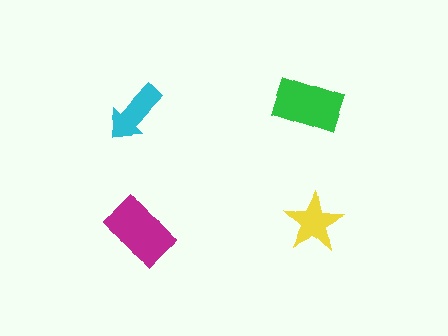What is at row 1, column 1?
A cyan arrow.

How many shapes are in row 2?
2 shapes.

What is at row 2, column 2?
A yellow star.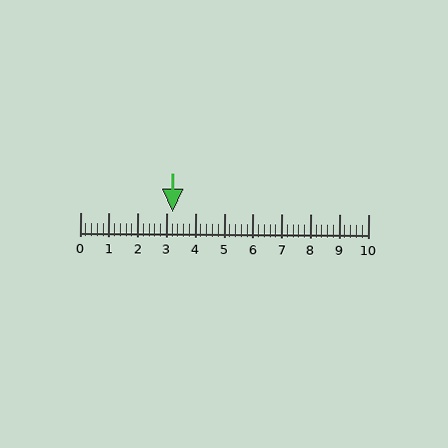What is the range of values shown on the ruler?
The ruler shows values from 0 to 10.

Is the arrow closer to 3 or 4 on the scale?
The arrow is closer to 3.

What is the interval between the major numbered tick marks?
The major tick marks are spaced 1 units apart.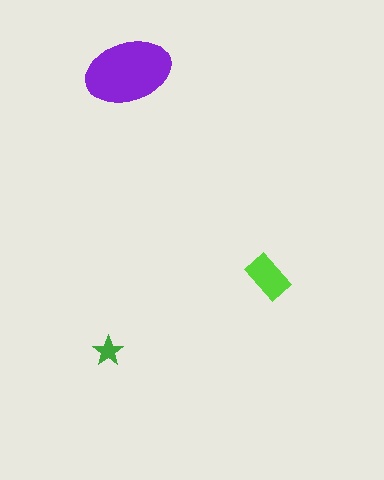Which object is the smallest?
The green star.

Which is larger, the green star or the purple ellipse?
The purple ellipse.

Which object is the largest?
The purple ellipse.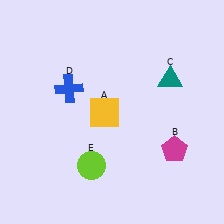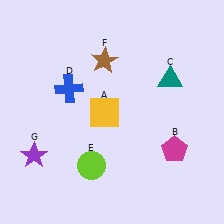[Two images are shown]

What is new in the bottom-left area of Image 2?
A purple star (G) was added in the bottom-left area of Image 2.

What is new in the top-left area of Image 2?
A brown star (F) was added in the top-left area of Image 2.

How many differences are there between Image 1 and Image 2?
There are 2 differences between the two images.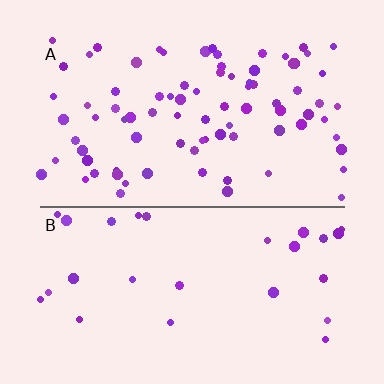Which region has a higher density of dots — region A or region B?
A (the top).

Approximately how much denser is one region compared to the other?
Approximately 3.0× — region A over region B.